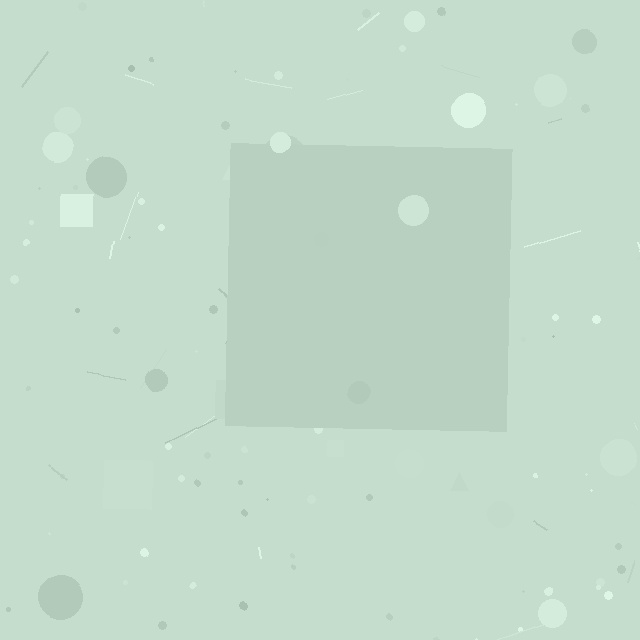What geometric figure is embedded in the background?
A square is embedded in the background.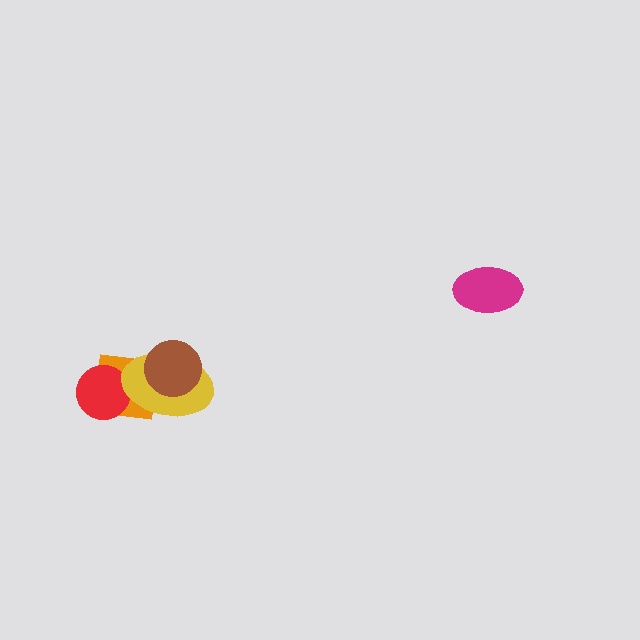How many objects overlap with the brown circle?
2 objects overlap with the brown circle.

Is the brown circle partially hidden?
No, no other shape covers it.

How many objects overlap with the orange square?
3 objects overlap with the orange square.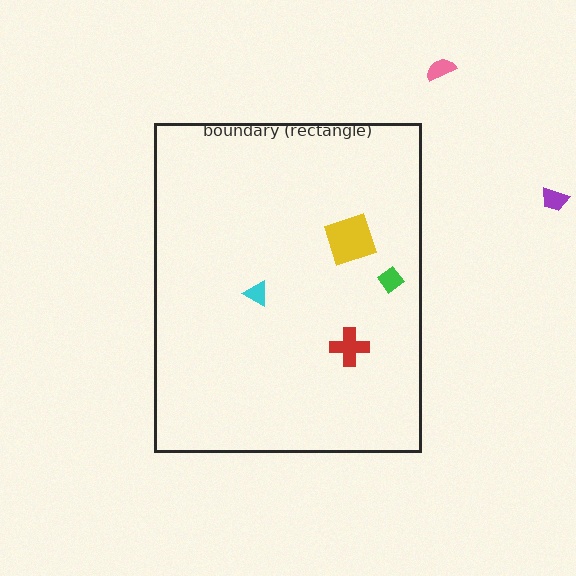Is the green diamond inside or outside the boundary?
Inside.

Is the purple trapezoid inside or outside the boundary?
Outside.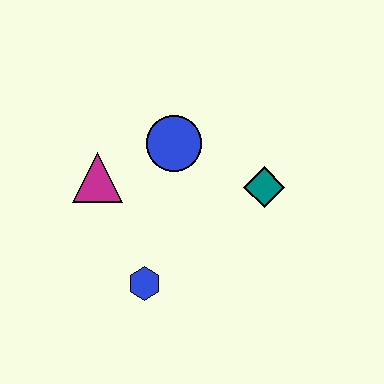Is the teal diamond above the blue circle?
No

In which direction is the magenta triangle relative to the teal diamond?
The magenta triangle is to the left of the teal diamond.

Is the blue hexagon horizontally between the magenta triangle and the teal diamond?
Yes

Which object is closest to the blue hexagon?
The magenta triangle is closest to the blue hexagon.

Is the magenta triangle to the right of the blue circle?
No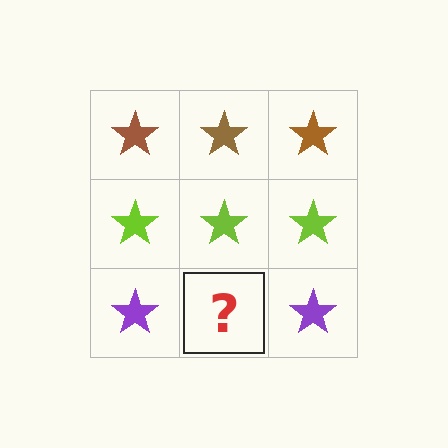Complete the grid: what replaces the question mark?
The question mark should be replaced with a purple star.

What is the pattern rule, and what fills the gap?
The rule is that each row has a consistent color. The gap should be filled with a purple star.